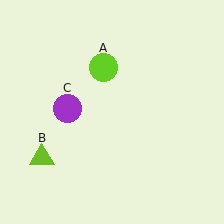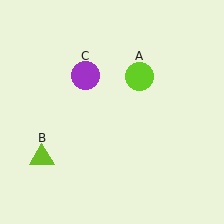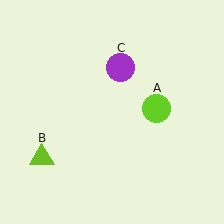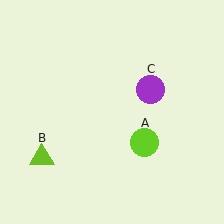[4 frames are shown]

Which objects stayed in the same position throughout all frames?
Lime triangle (object B) remained stationary.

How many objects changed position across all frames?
2 objects changed position: lime circle (object A), purple circle (object C).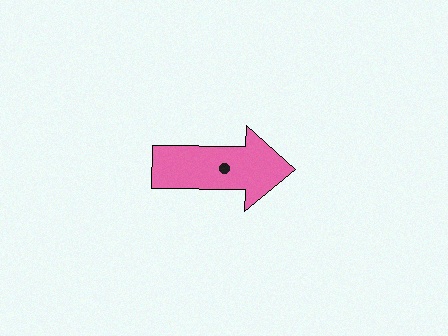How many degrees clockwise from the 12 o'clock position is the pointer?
Approximately 91 degrees.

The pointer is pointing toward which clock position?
Roughly 3 o'clock.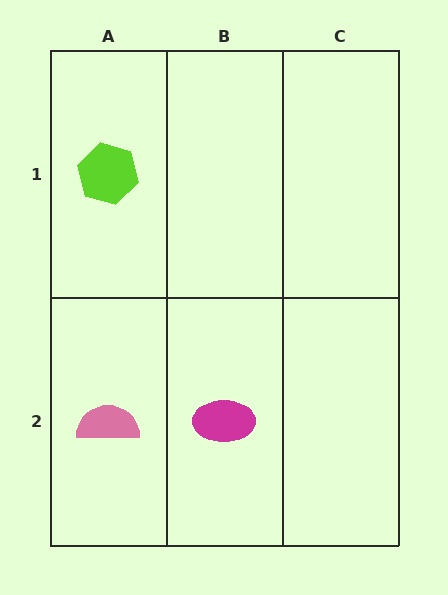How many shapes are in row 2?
2 shapes.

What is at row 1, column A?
A lime hexagon.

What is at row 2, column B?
A magenta ellipse.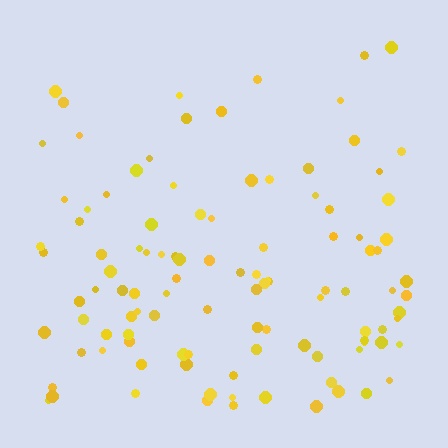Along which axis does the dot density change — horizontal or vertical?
Vertical.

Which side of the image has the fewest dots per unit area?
The top.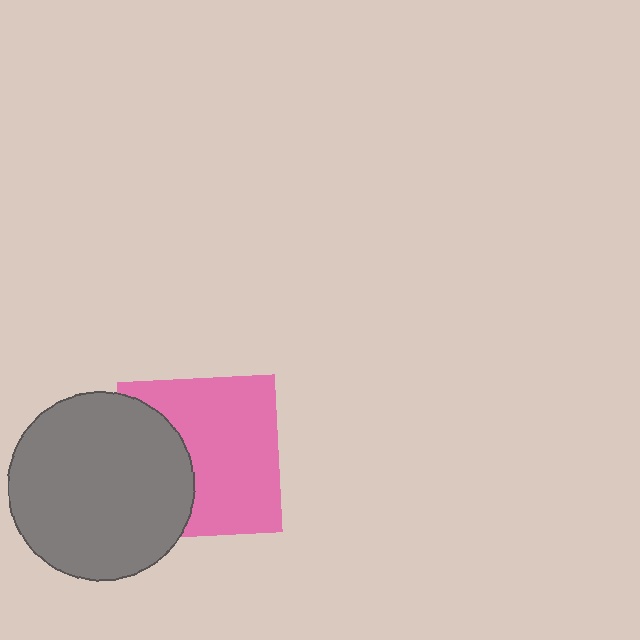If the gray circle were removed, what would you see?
You would see the complete pink square.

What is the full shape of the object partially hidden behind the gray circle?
The partially hidden object is a pink square.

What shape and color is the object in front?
The object in front is a gray circle.